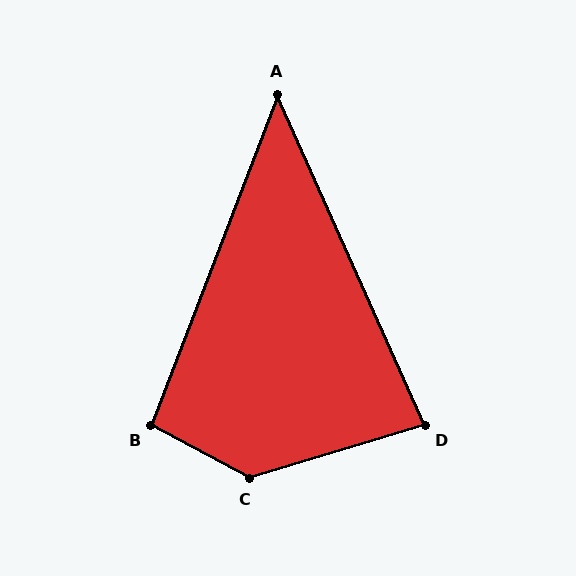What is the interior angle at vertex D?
Approximately 83 degrees (acute).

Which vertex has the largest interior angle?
C, at approximately 135 degrees.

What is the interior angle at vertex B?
Approximately 97 degrees (obtuse).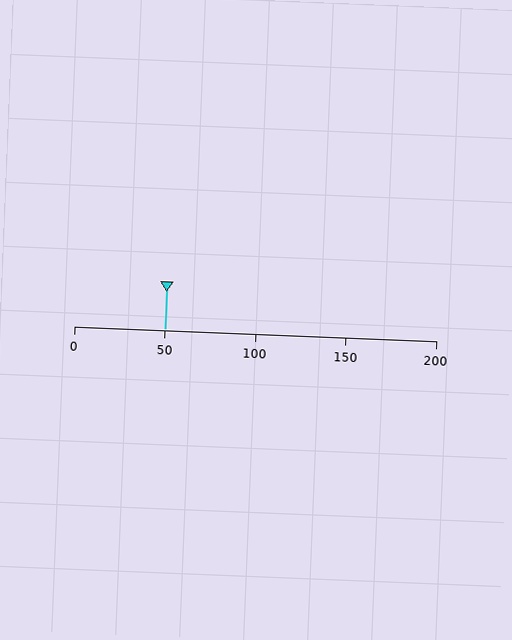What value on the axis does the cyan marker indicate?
The marker indicates approximately 50.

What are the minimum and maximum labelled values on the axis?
The axis runs from 0 to 200.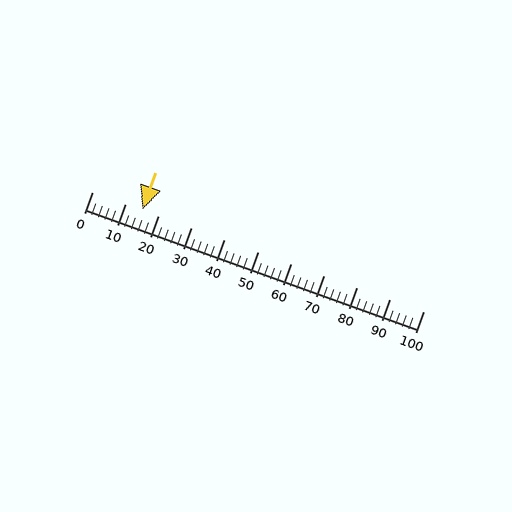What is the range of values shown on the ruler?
The ruler shows values from 0 to 100.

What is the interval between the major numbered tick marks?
The major tick marks are spaced 10 units apart.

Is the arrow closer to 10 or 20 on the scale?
The arrow is closer to 20.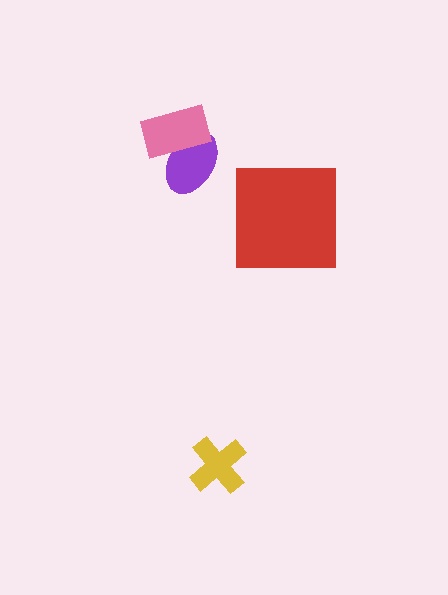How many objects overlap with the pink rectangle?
1 object overlaps with the pink rectangle.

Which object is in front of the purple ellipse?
The pink rectangle is in front of the purple ellipse.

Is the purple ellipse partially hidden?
Yes, it is partially covered by another shape.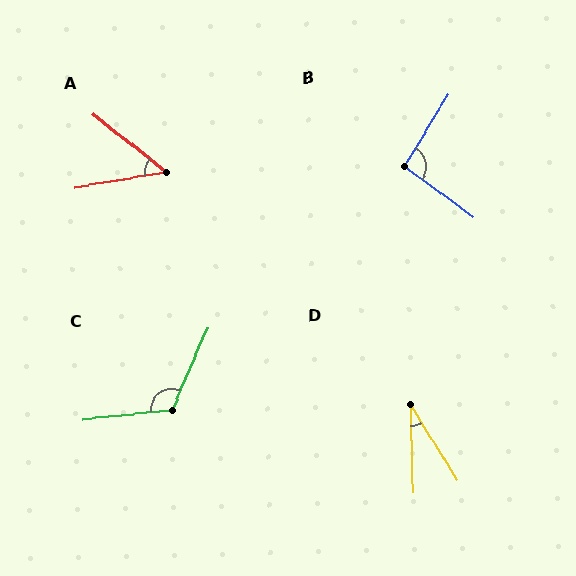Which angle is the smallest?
D, at approximately 30 degrees.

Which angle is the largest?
C, at approximately 119 degrees.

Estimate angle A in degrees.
Approximately 48 degrees.